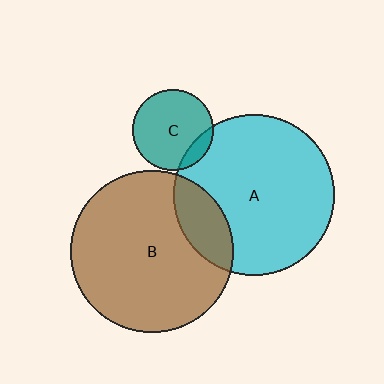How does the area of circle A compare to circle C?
Approximately 3.9 times.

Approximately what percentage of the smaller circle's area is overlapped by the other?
Approximately 15%.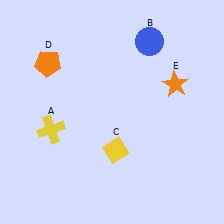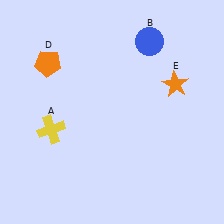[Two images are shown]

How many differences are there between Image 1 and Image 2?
There is 1 difference between the two images.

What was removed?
The yellow diamond (C) was removed in Image 2.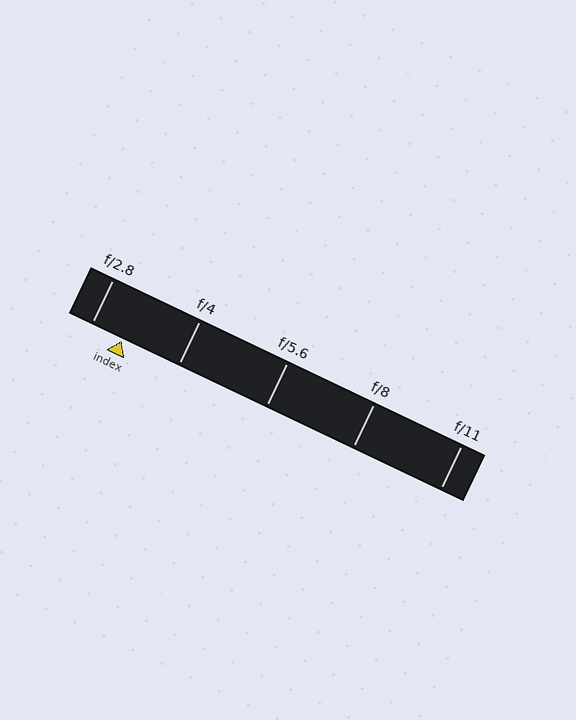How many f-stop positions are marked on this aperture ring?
There are 5 f-stop positions marked.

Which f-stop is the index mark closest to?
The index mark is closest to f/2.8.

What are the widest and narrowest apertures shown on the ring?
The widest aperture shown is f/2.8 and the narrowest is f/11.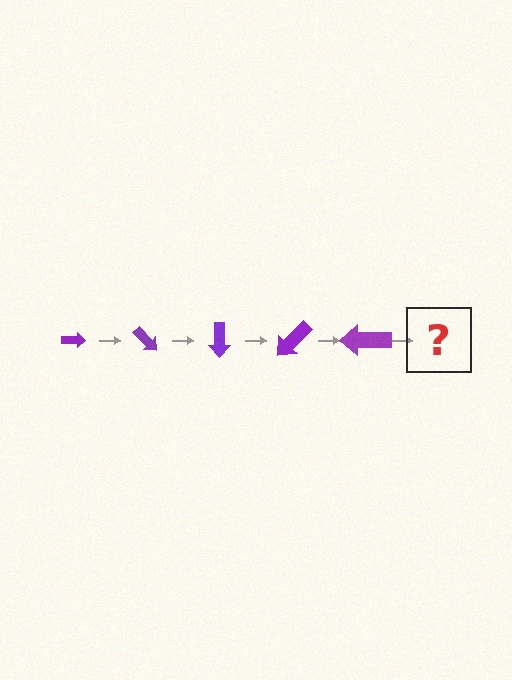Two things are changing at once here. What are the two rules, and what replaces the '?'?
The two rules are that the arrow grows larger each step and it rotates 45 degrees each step. The '?' should be an arrow, larger than the previous one and rotated 225 degrees from the start.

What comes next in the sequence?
The next element should be an arrow, larger than the previous one and rotated 225 degrees from the start.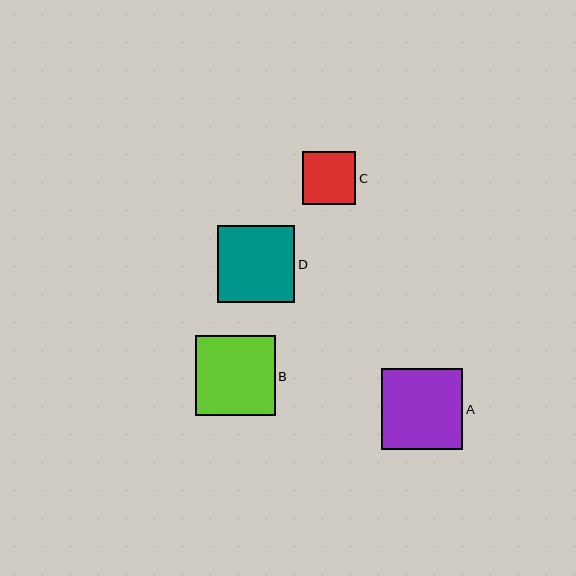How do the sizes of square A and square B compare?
Square A and square B are approximately the same size.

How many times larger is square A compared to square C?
Square A is approximately 1.5 times the size of square C.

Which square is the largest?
Square A is the largest with a size of approximately 81 pixels.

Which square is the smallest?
Square C is the smallest with a size of approximately 53 pixels.